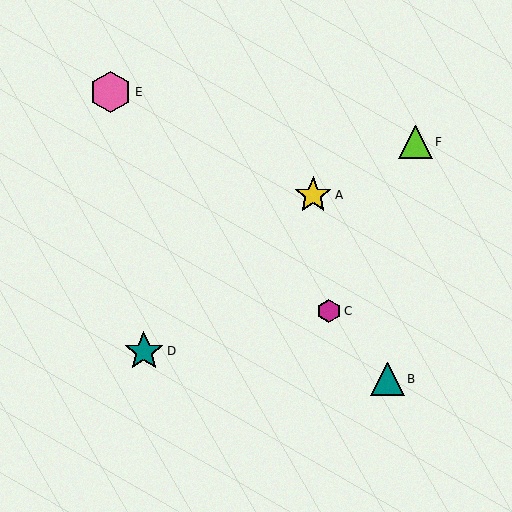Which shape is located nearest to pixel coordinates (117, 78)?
The pink hexagon (labeled E) at (111, 92) is nearest to that location.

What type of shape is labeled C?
Shape C is a magenta hexagon.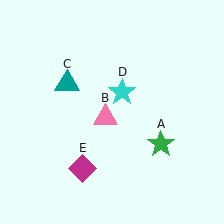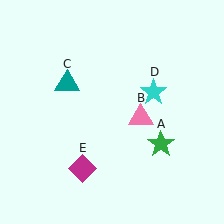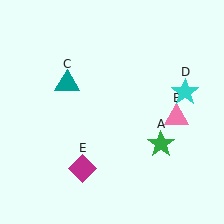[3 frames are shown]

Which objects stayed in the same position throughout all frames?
Green star (object A) and teal triangle (object C) and magenta diamond (object E) remained stationary.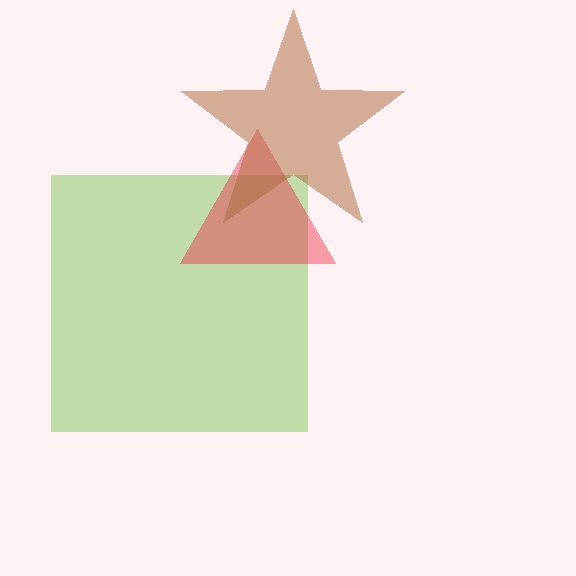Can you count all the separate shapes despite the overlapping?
Yes, there are 3 separate shapes.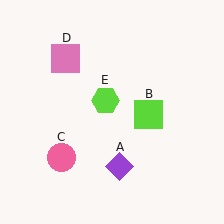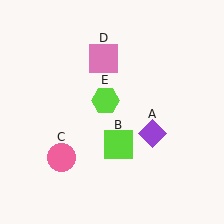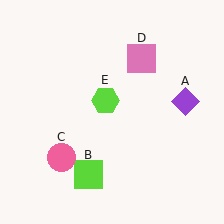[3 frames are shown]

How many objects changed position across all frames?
3 objects changed position: purple diamond (object A), lime square (object B), pink square (object D).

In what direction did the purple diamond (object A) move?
The purple diamond (object A) moved up and to the right.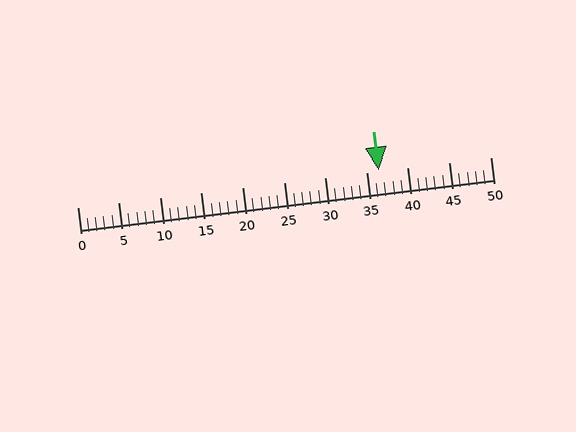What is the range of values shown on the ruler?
The ruler shows values from 0 to 50.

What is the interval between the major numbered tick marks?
The major tick marks are spaced 5 units apart.